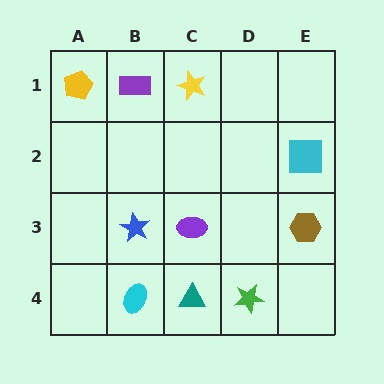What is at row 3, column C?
A purple ellipse.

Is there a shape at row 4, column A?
No, that cell is empty.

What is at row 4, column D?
A green star.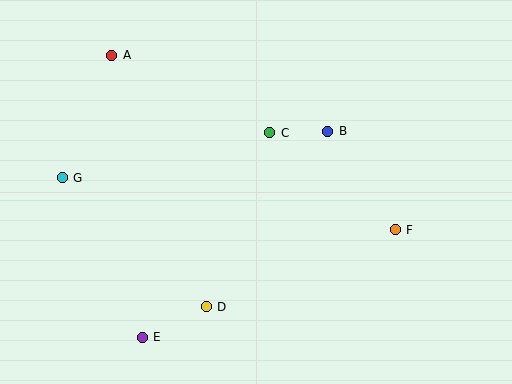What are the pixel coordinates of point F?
Point F is at (395, 230).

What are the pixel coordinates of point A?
Point A is at (112, 55).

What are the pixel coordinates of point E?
Point E is at (142, 337).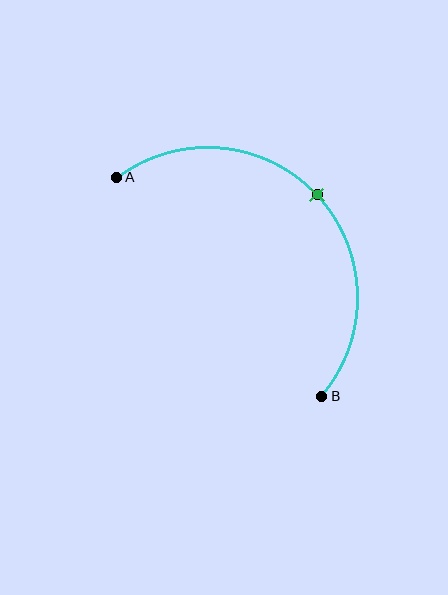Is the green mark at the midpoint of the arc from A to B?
Yes. The green mark lies on the arc at equal arc-length from both A and B — it is the arc midpoint.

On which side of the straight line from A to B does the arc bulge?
The arc bulges above and to the right of the straight line connecting A and B.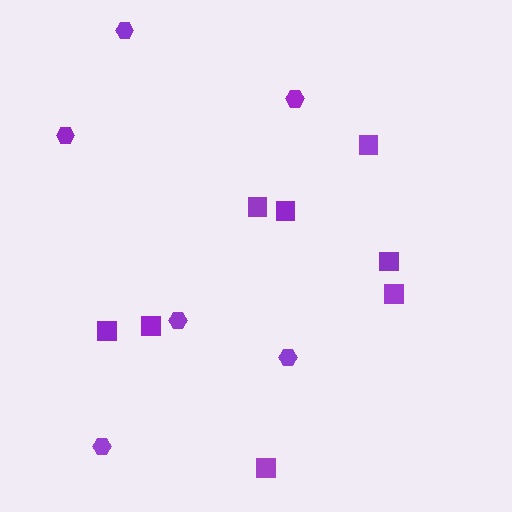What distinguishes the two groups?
There are 2 groups: one group of hexagons (6) and one group of squares (8).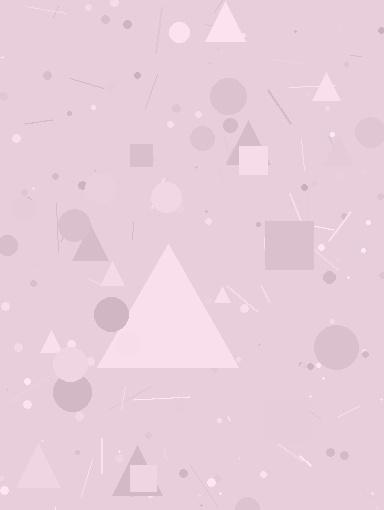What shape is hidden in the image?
A triangle is hidden in the image.